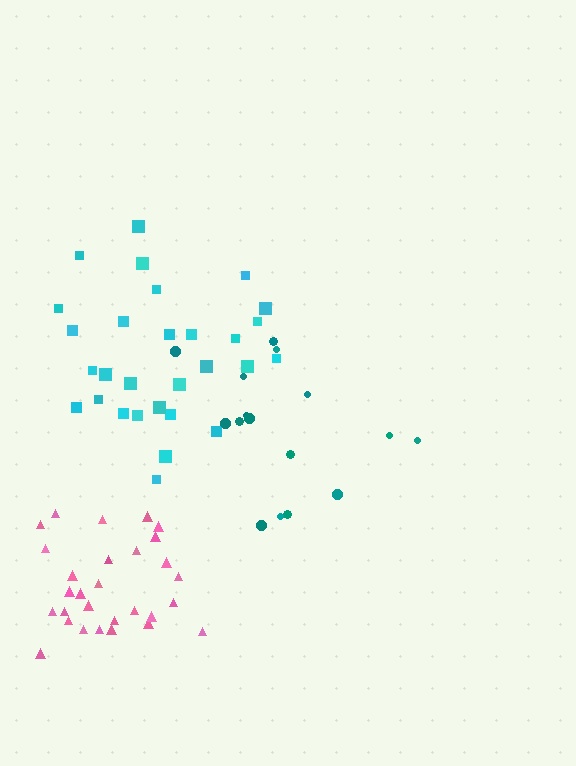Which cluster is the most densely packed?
Pink.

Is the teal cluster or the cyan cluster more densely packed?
Cyan.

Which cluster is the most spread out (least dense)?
Teal.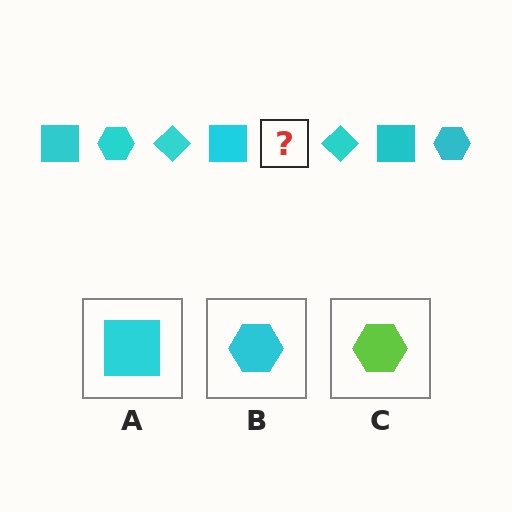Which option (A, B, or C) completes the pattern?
B.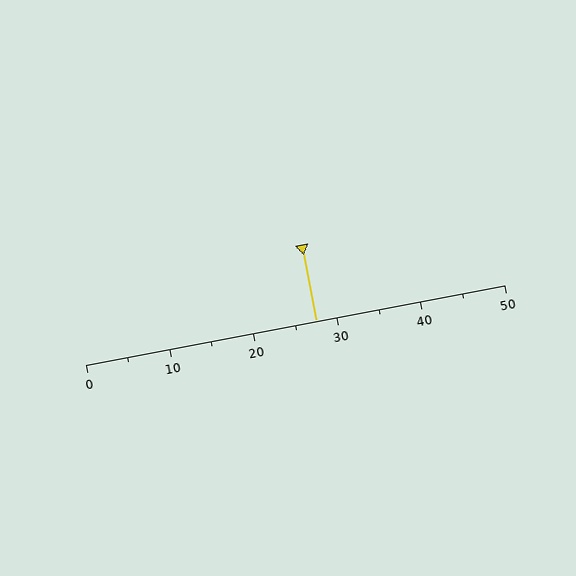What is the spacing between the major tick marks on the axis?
The major ticks are spaced 10 apart.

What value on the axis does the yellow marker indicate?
The marker indicates approximately 27.5.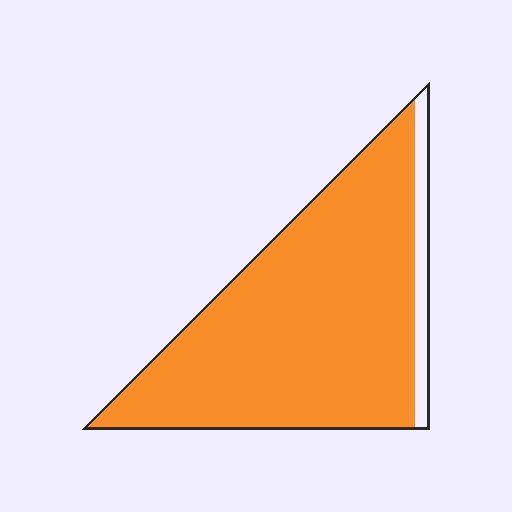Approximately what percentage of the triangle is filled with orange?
Approximately 90%.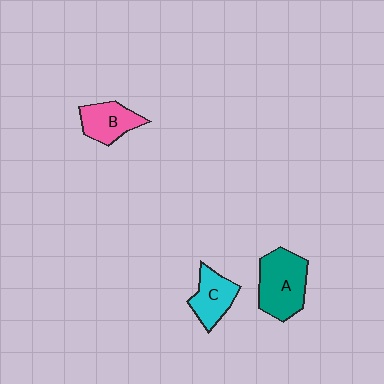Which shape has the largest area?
Shape A (teal).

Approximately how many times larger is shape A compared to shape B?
Approximately 1.5 times.